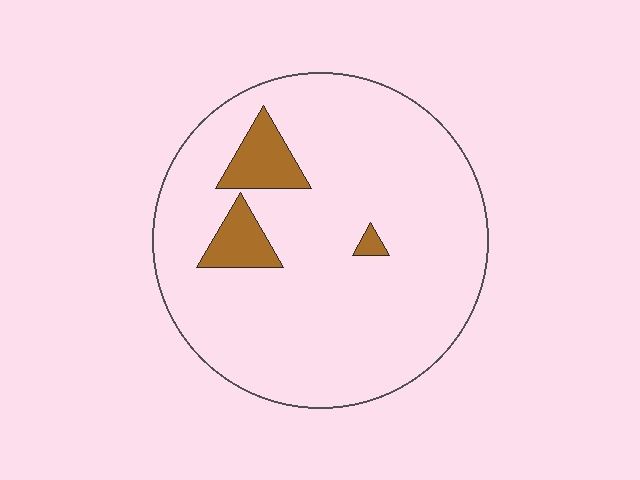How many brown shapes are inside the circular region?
3.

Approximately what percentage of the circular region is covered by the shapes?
Approximately 10%.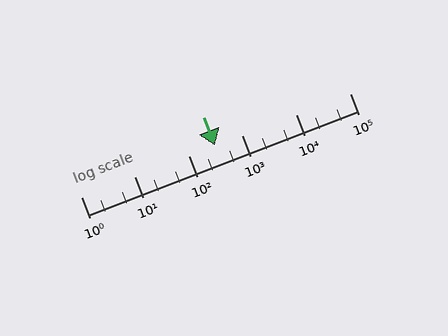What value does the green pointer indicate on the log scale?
The pointer indicates approximately 310.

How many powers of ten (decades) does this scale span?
The scale spans 5 decades, from 1 to 100000.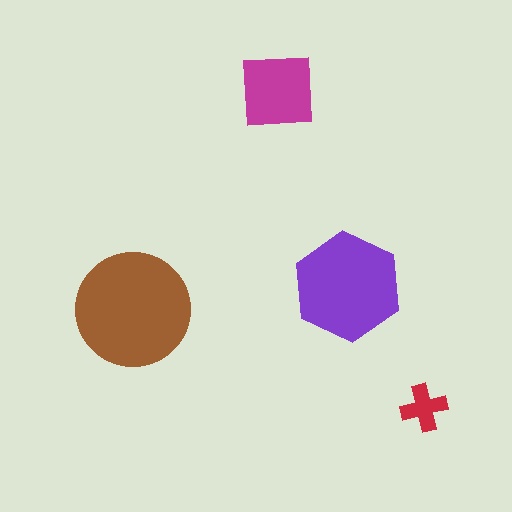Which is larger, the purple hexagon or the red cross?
The purple hexagon.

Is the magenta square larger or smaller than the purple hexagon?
Smaller.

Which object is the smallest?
The red cross.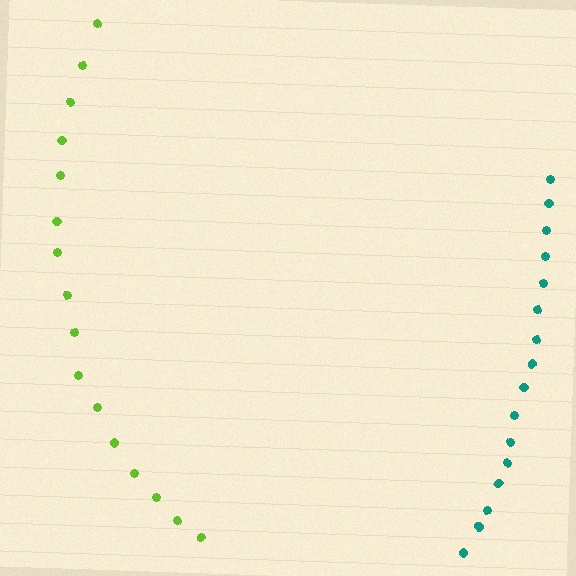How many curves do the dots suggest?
There are 2 distinct paths.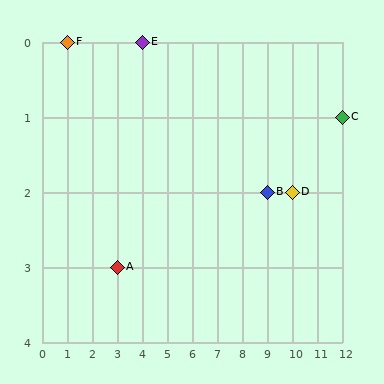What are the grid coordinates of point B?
Point B is at grid coordinates (9, 2).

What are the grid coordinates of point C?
Point C is at grid coordinates (12, 1).